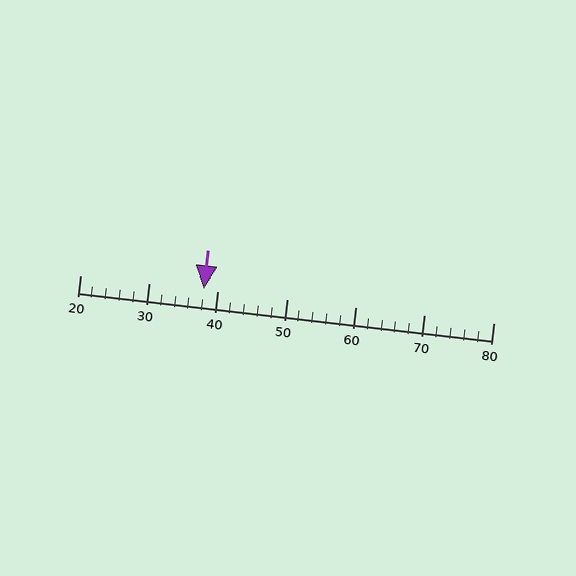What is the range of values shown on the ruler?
The ruler shows values from 20 to 80.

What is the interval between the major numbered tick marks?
The major tick marks are spaced 10 units apart.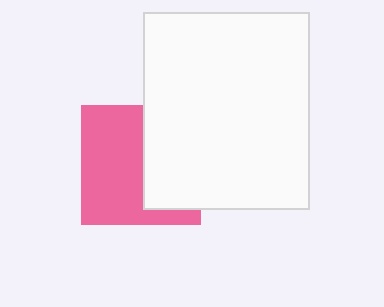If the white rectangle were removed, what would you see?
You would see the complete pink square.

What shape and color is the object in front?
The object in front is a white rectangle.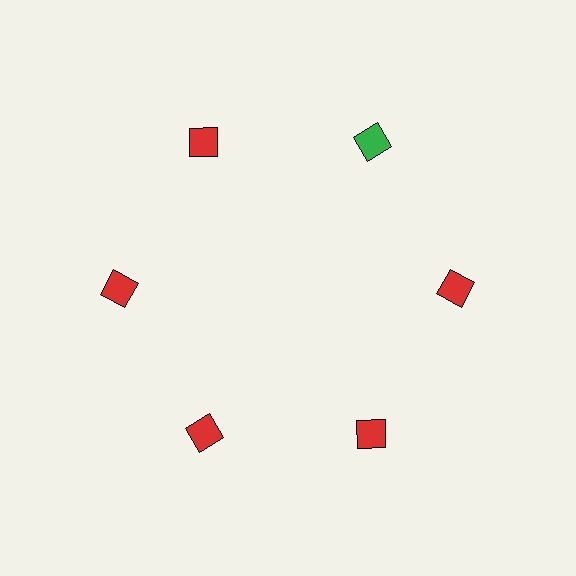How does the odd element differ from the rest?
It has a different color: green instead of red.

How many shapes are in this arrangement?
There are 6 shapes arranged in a ring pattern.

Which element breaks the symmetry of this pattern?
The green square at roughly the 1 o'clock position breaks the symmetry. All other shapes are red squares.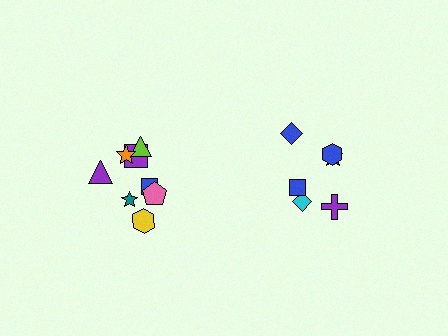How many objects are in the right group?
There are 6 objects.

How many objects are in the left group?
There are 8 objects.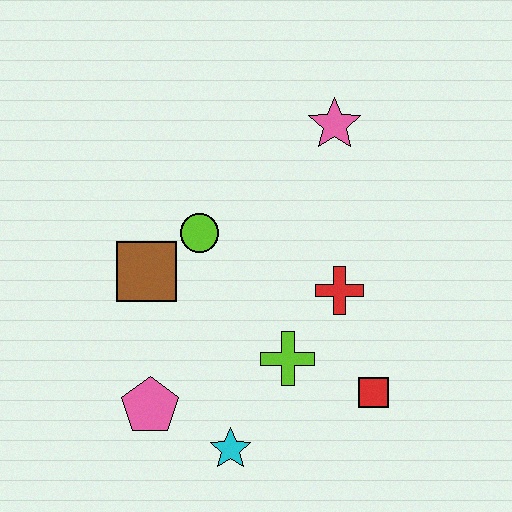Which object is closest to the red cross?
The lime cross is closest to the red cross.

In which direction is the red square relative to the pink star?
The red square is below the pink star.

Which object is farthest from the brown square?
The red square is farthest from the brown square.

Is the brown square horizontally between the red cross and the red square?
No